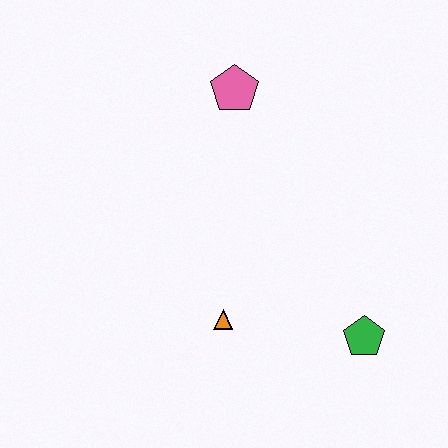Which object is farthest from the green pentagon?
The pink pentagon is farthest from the green pentagon.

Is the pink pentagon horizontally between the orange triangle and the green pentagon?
Yes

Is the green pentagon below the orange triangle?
Yes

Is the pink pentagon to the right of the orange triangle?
Yes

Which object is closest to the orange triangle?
The green pentagon is closest to the orange triangle.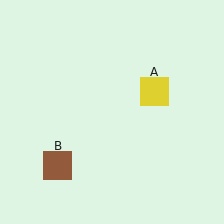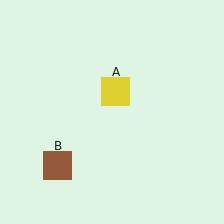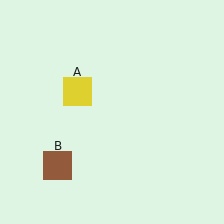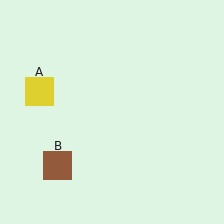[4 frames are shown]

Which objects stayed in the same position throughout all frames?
Brown square (object B) remained stationary.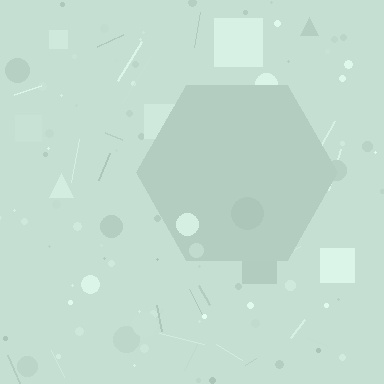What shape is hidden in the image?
A hexagon is hidden in the image.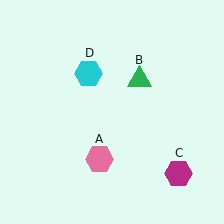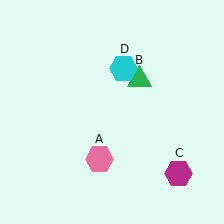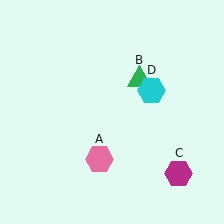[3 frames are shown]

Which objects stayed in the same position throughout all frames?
Pink hexagon (object A) and green triangle (object B) and magenta hexagon (object C) remained stationary.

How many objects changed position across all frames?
1 object changed position: cyan hexagon (object D).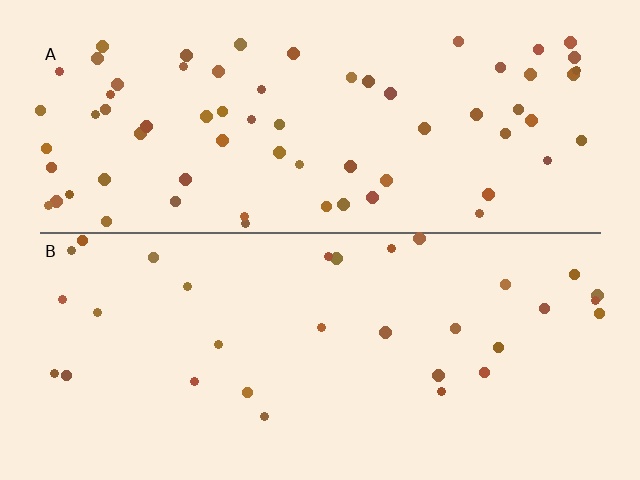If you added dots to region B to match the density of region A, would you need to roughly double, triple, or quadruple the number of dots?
Approximately double.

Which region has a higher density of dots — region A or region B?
A (the top).